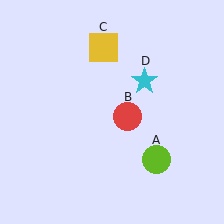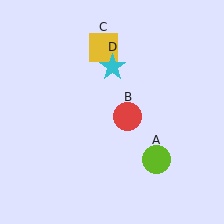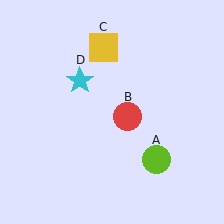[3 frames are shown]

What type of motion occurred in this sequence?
The cyan star (object D) rotated counterclockwise around the center of the scene.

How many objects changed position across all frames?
1 object changed position: cyan star (object D).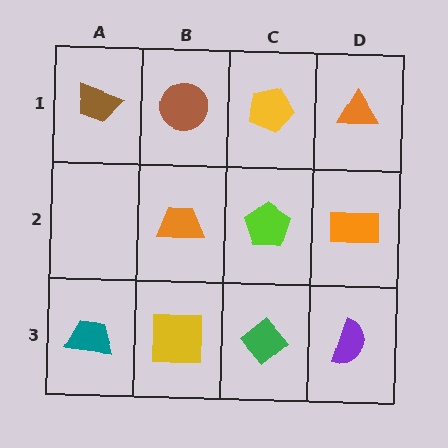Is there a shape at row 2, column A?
No, that cell is empty.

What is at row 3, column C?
A green diamond.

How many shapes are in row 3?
4 shapes.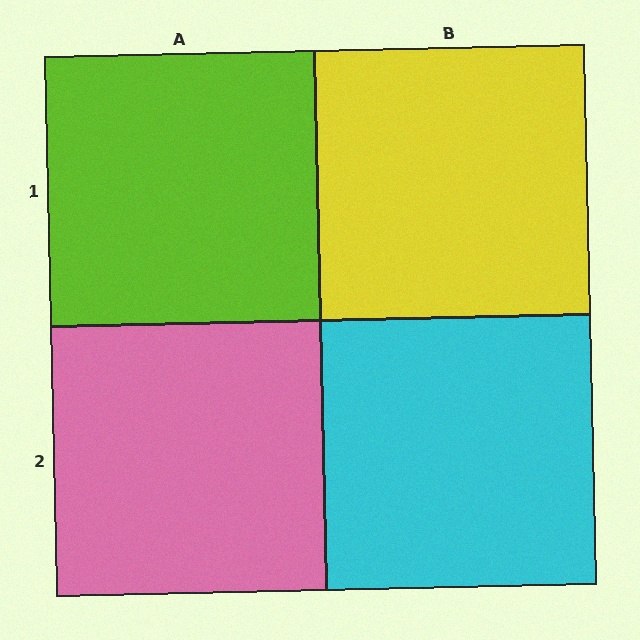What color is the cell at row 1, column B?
Yellow.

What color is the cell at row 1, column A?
Lime.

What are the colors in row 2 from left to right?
Pink, cyan.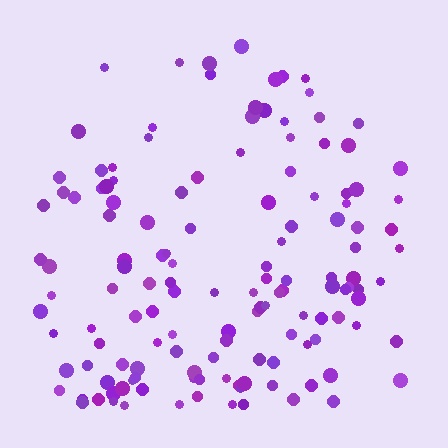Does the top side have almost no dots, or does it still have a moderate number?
Still a moderate number, just noticeably fewer than the bottom.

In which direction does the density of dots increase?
From top to bottom, with the bottom side densest.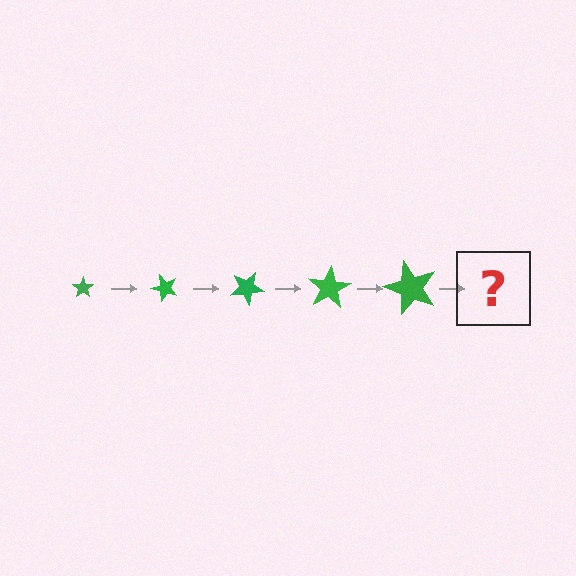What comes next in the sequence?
The next element should be a star, larger than the previous one and rotated 250 degrees from the start.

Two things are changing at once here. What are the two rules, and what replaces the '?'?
The two rules are that the star grows larger each step and it rotates 50 degrees each step. The '?' should be a star, larger than the previous one and rotated 250 degrees from the start.